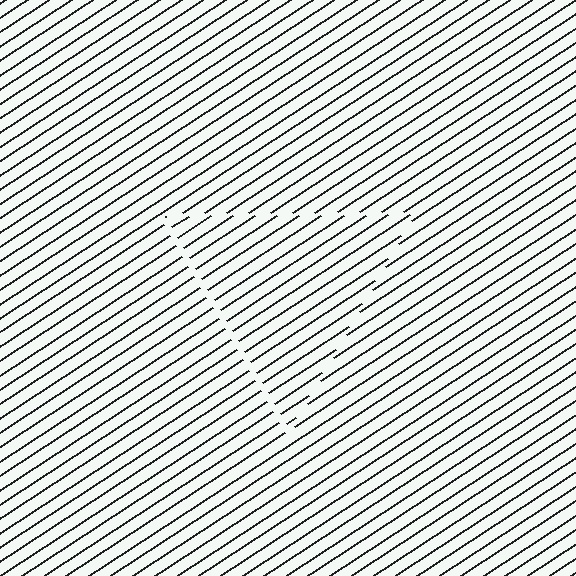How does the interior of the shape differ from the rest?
The interior of the shape contains the same grating, shifted by half a period — the contour is defined by the phase discontinuity where line-ends from the inner and outer gratings abut.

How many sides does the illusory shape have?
3 sides — the line-ends trace a triangle.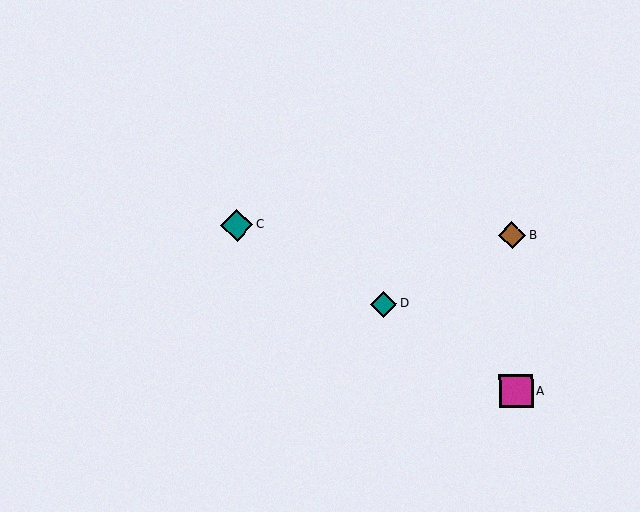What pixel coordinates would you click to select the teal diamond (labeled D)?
Click at (384, 304) to select the teal diamond D.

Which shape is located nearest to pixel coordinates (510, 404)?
The magenta square (labeled A) at (516, 391) is nearest to that location.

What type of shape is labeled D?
Shape D is a teal diamond.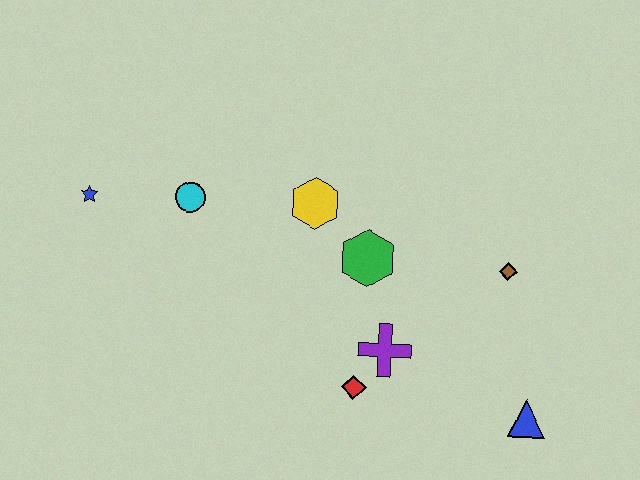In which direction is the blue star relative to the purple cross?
The blue star is to the left of the purple cross.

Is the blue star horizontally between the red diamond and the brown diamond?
No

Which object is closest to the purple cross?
The red diamond is closest to the purple cross.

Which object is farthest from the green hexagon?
The blue star is farthest from the green hexagon.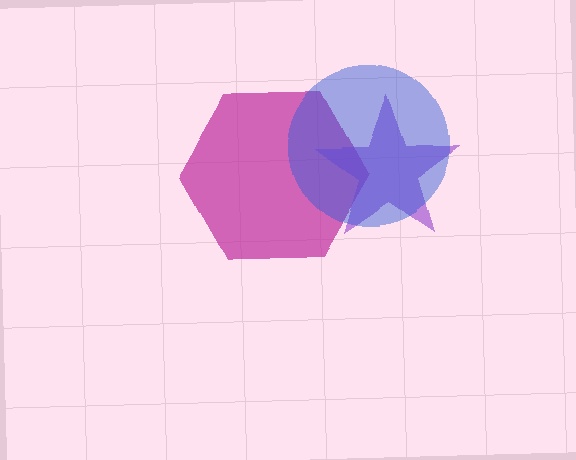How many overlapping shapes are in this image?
There are 3 overlapping shapes in the image.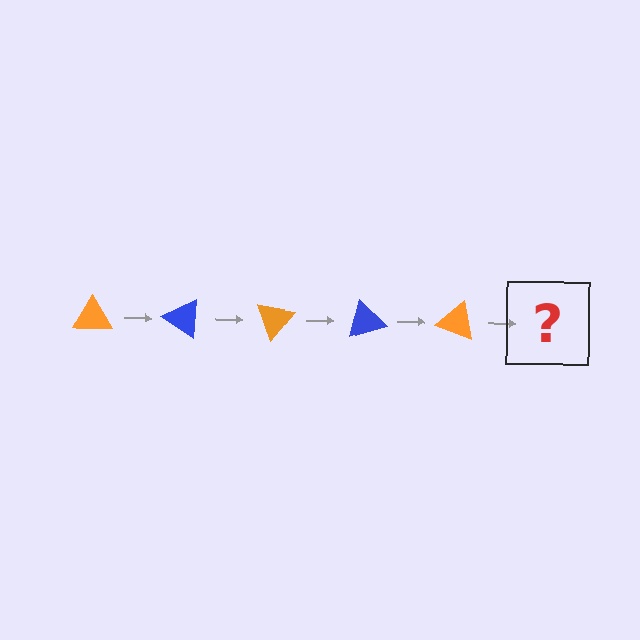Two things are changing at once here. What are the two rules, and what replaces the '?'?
The two rules are that it rotates 35 degrees each step and the color cycles through orange and blue. The '?' should be a blue triangle, rotated 175 degrees from the start.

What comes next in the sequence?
The next element should be a blue triangle, rotated 175 degrees from the start.